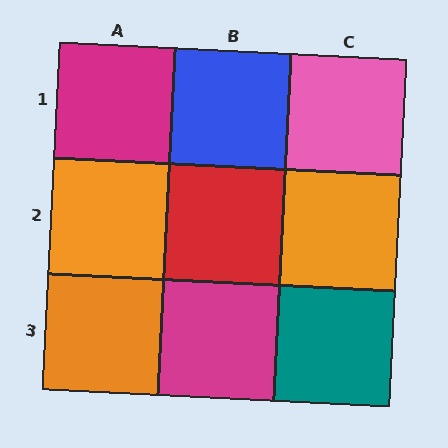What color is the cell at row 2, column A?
Orange.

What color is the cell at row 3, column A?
Orange.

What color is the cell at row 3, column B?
Magenta.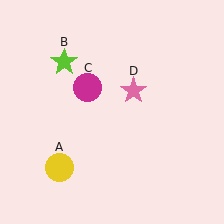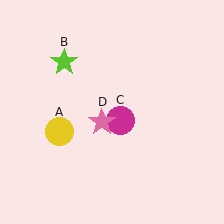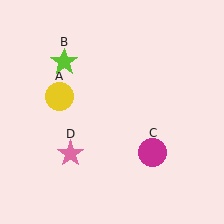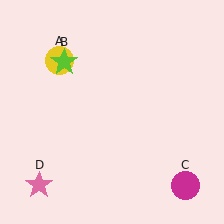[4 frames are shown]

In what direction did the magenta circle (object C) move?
The magenta circle (object C) moved down and to the right.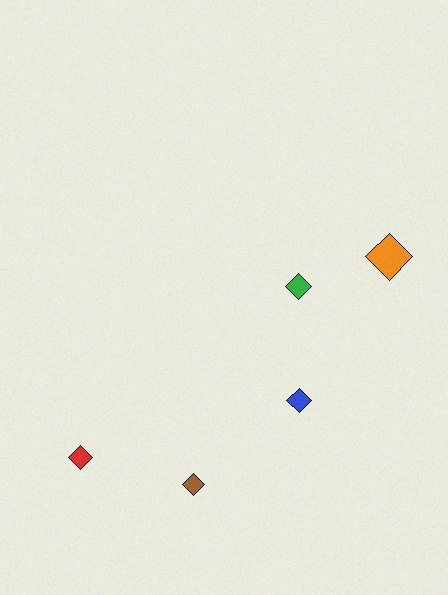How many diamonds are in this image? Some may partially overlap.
There are 5 diamonds.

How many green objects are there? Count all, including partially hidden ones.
There is 1 green object.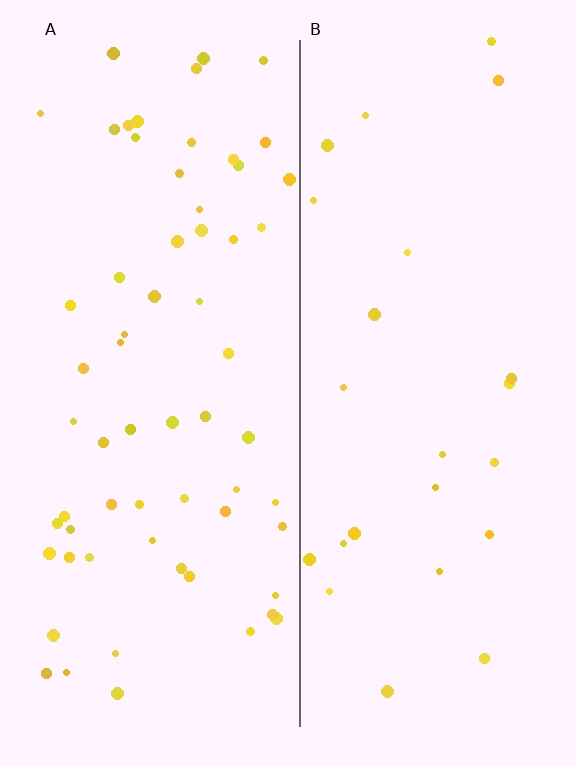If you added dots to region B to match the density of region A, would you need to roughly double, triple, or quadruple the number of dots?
Approximately triple.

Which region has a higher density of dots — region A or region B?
A (the left).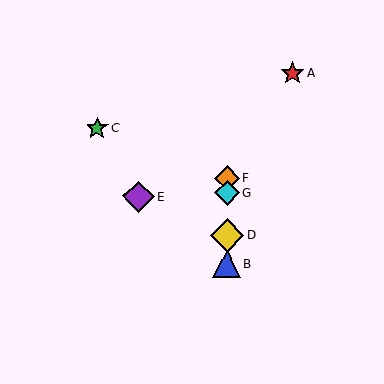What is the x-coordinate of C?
Object C is at x≈97.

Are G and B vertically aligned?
Yes, both are at x≈227.